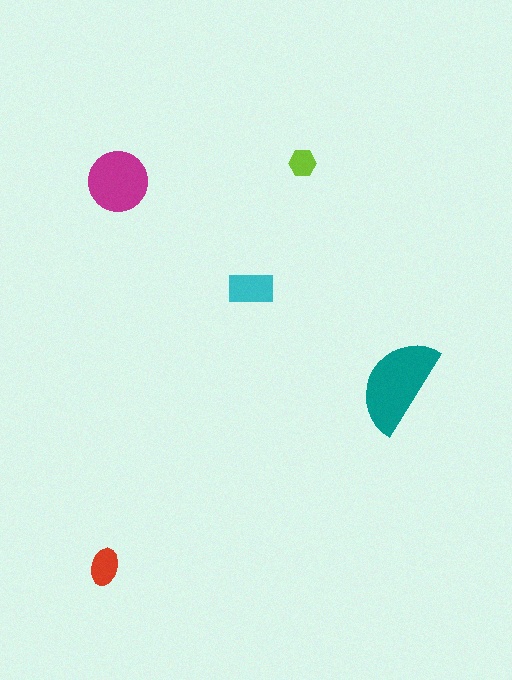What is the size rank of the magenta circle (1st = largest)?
2nd.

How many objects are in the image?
There are 5 objects in the image.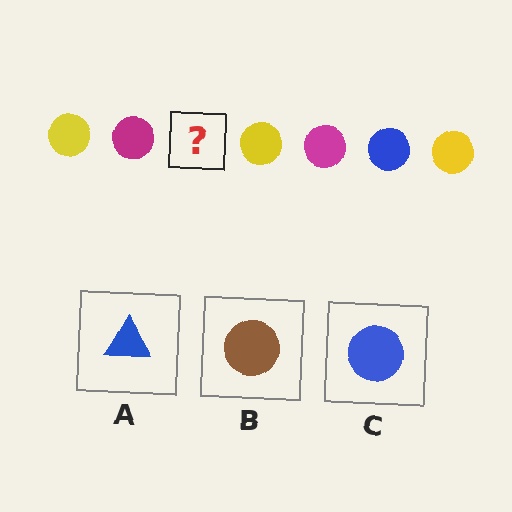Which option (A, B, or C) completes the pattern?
C.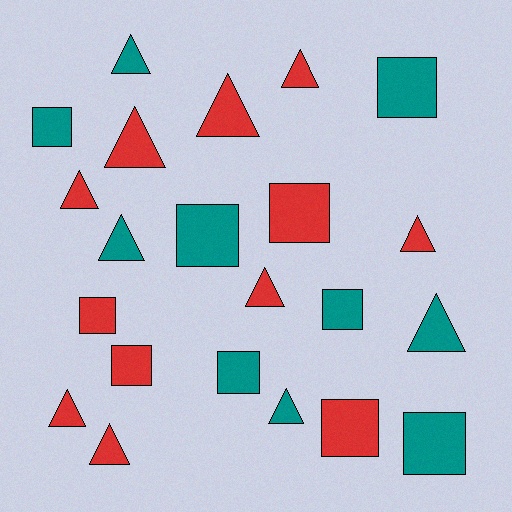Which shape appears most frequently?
Triangle, with 12 objects.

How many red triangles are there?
There are 8 red triangles.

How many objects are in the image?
There are 22 objects.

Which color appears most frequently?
Red, with 12 objects.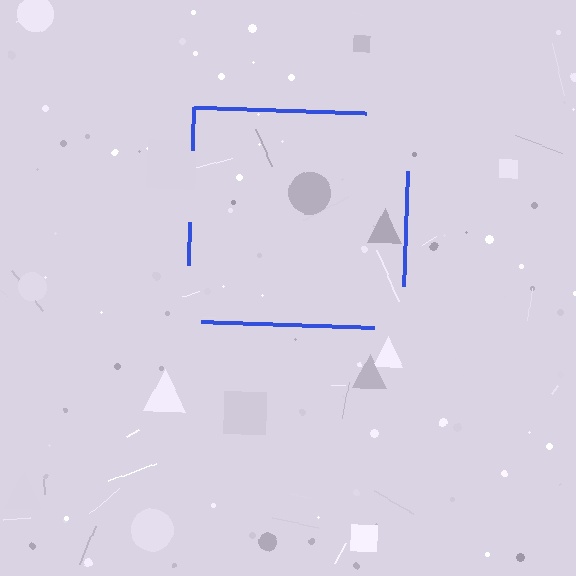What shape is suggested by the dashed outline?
The dashed outline suggests a square.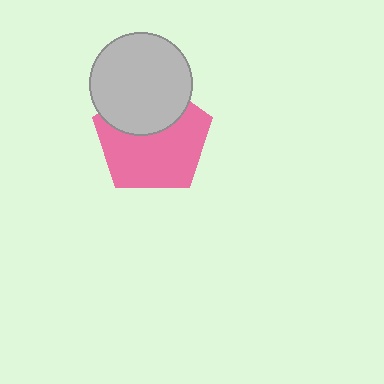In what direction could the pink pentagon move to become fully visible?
The pink pentagon could move down. That would shift it out from behind the light gray circle entirely.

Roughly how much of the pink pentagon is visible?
About half of it is visible (roughly 65%).